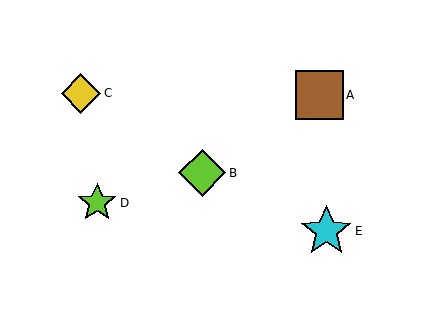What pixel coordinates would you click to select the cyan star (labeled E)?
Click at (326, 231) to select the cyan star E.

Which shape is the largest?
The cyan star (labeled E) is the largest.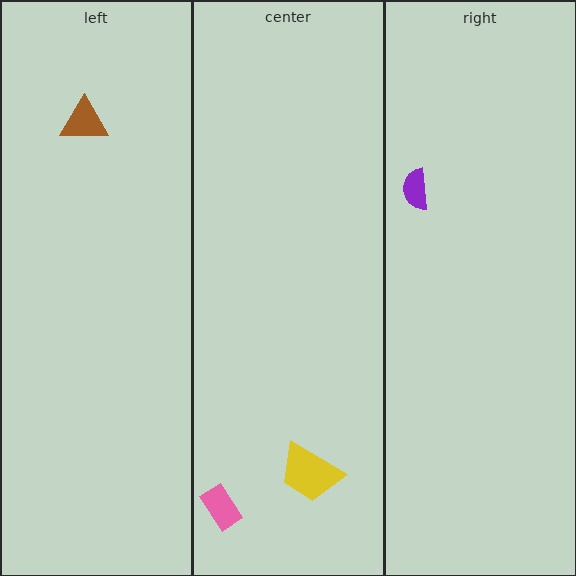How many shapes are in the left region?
1.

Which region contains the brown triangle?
The left region.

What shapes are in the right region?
The purple semicircle.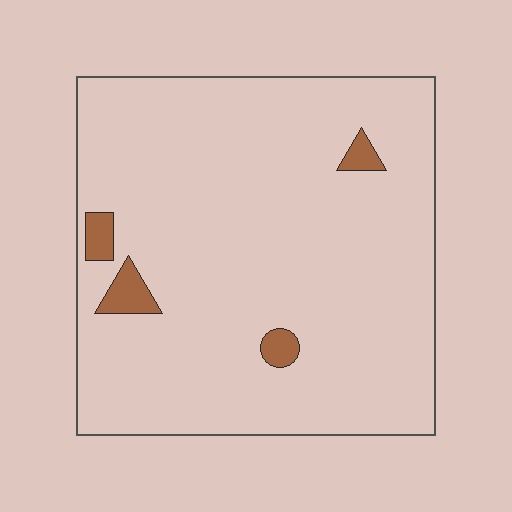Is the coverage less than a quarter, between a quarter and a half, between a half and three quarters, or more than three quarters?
Less than a quarter.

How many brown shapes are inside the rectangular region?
4.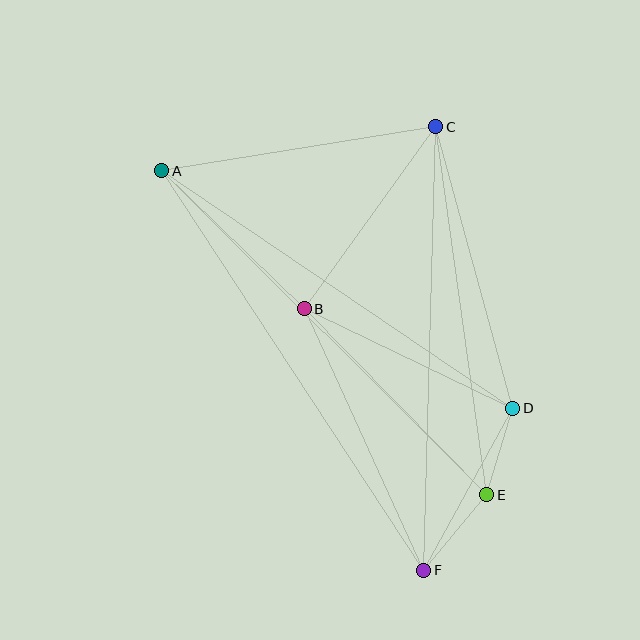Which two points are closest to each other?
Points D and E are closest to each other.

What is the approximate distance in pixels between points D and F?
The distance between D and F is approximately 185 pixels.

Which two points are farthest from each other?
Points A and F are farthest from each other.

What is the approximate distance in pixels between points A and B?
The distance between A and B is approximately 198 pixels.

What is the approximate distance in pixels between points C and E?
The distance between C and E is approximately 372 pixels.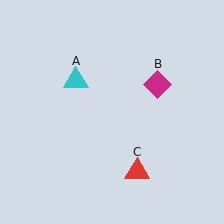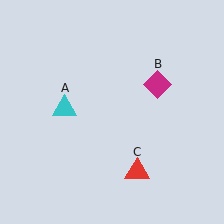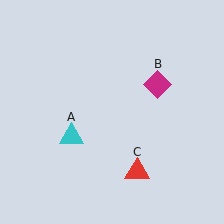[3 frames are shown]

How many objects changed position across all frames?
1 object changed position: cyan triangle (object A).